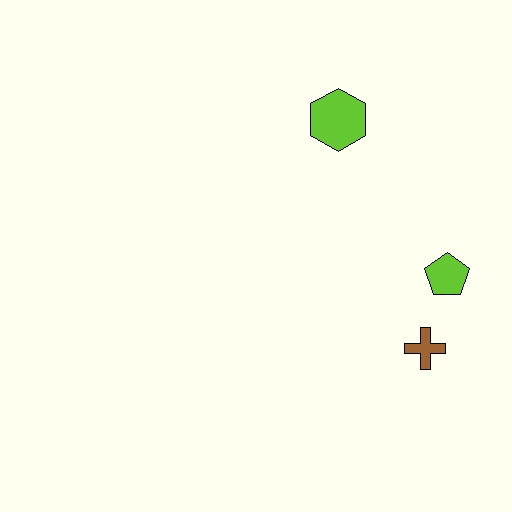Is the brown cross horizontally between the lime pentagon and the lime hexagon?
Yes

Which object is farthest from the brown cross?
The lime hexagon is farthest from the brown cross.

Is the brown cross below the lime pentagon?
Yes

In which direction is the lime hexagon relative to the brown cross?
The lime hexagon is above the brown cross.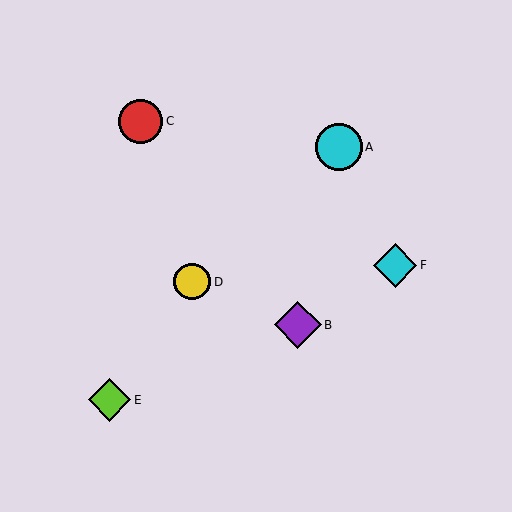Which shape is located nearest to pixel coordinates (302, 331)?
The purple diamond (labeled B) at (298, 325) is nearest to that location.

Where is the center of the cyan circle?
The center of the cyan circle is at (339, 147).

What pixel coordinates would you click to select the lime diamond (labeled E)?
Click at (109, 400) to select the lime diamond E.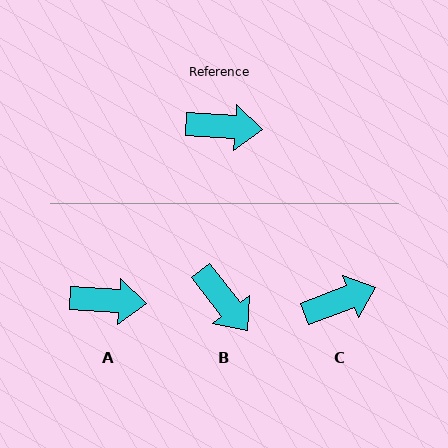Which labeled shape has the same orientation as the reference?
A.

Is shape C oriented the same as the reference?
No, it is off by about 24 degrees.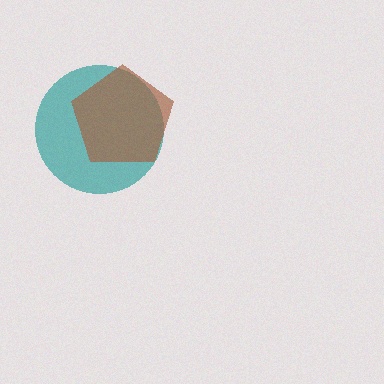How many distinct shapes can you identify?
There are 2 distinct shapes: a teal circle, a brown pentagon.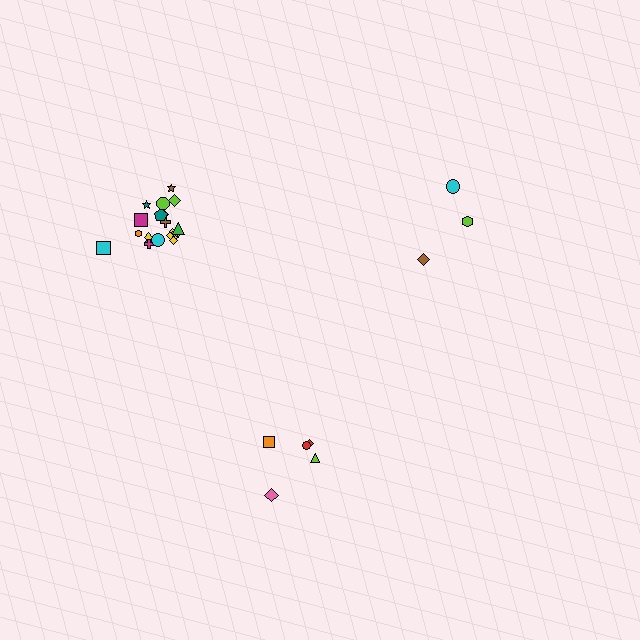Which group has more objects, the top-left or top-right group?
The top-left group.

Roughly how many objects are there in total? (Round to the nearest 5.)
Roughly 25 objects in total.